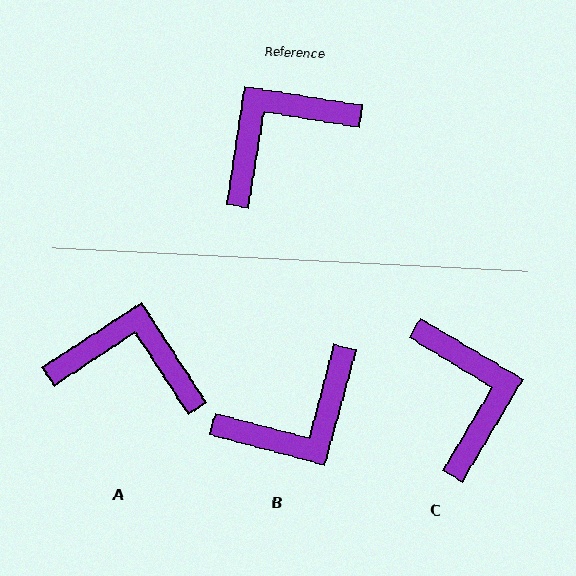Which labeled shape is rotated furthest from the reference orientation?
B, about 174 degrees away.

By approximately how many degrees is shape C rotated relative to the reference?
Approximately 112 degrees clockwise.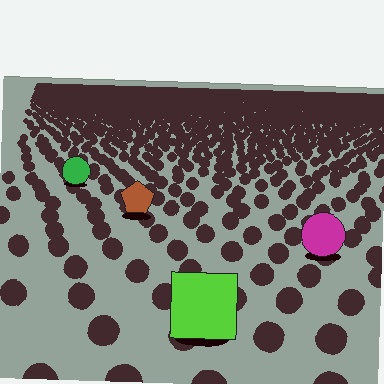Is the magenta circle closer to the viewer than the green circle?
Yes. The magenta circle is closer — you can tell from the texture gradient: the ground texture is coarser near it.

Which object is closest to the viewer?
The lime square is closest. The texture marks near it are larger and more spread out.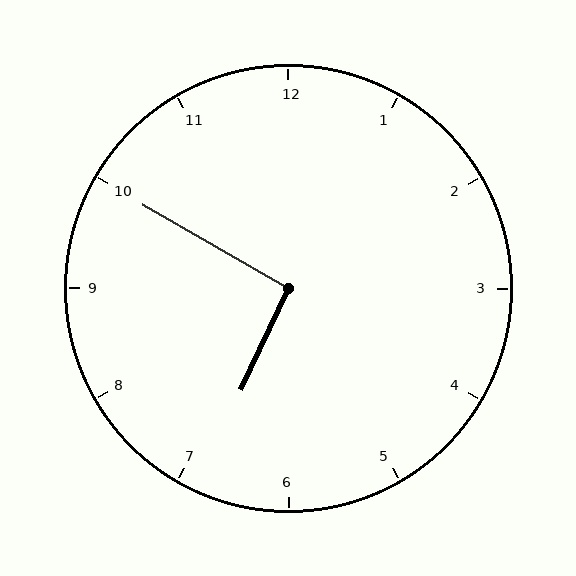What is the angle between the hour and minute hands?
Approximately 95 degrees.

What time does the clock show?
6:50.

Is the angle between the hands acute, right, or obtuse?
It is right.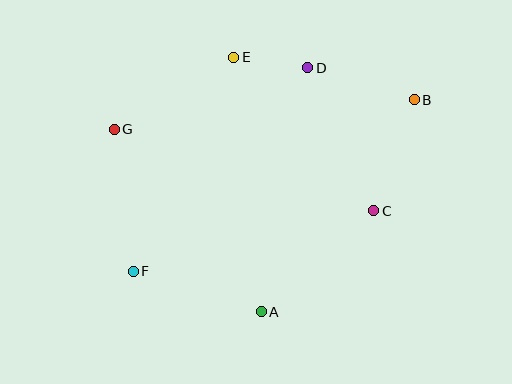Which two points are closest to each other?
Points D and E are closest to each other.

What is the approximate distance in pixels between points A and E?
The distance between A and E is approximately 256 pixels.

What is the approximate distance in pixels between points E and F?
The distance between E and F is approximately 236 pixels.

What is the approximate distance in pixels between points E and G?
The distance between E and G is approximately 139 pixels.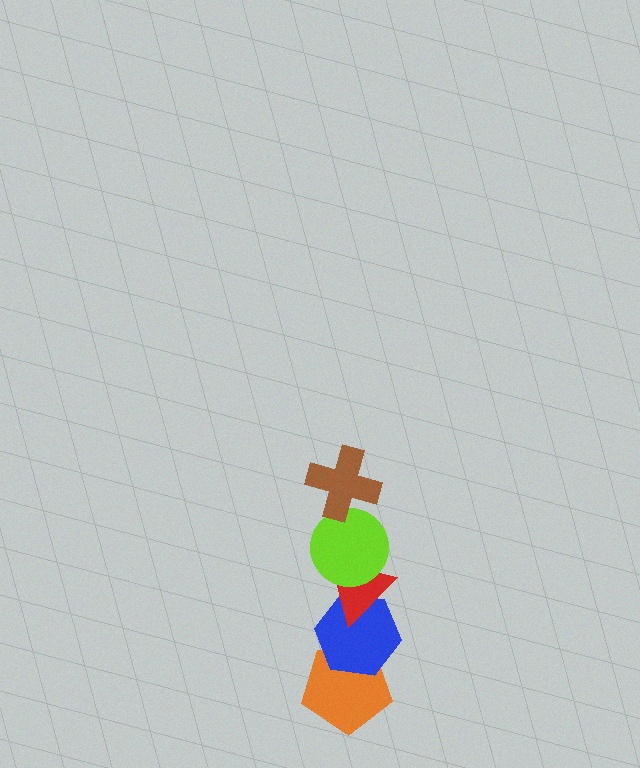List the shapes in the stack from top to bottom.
From top to bottom: the brown cross, the lime circle, the red triangle, the blue hexagon, the orange pentagon.